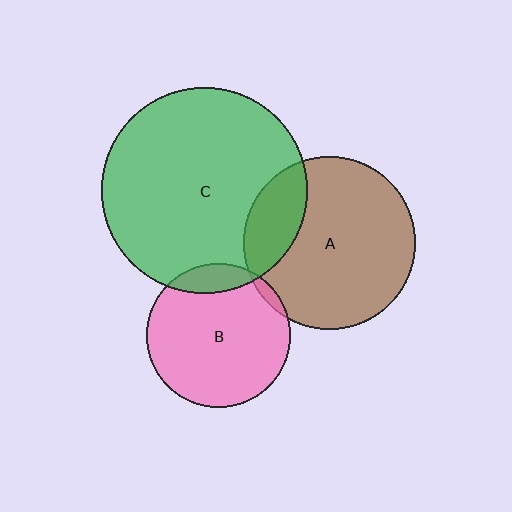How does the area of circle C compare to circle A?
Approximately 1.4 times.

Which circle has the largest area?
Circle C (green).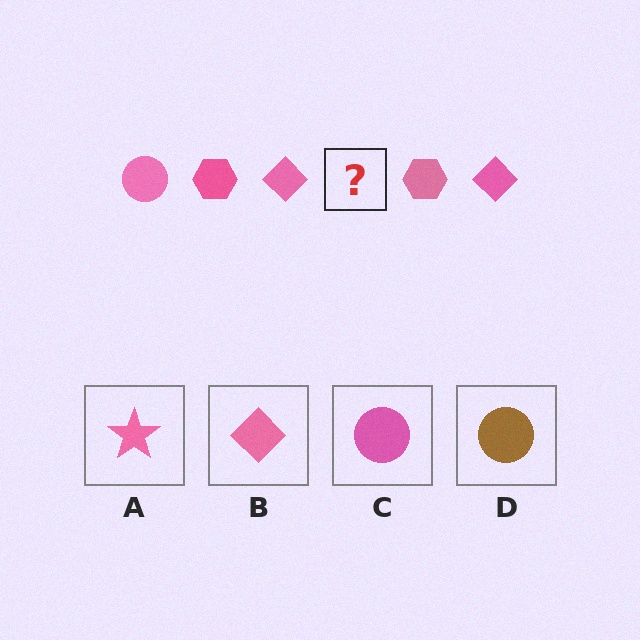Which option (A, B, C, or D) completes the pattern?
C.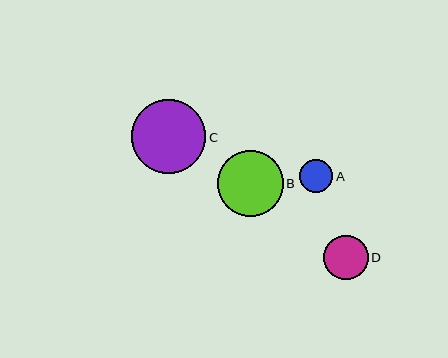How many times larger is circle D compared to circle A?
Circle D is approximately 1.4 times the size of circle A.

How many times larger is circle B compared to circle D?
Circle B is approximately 1.5 times the size of circle D.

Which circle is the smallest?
Circle A is the smallest with a size of approximately 33 pixels.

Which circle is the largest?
Circle C is the largest with a size of approximately 74 pixels.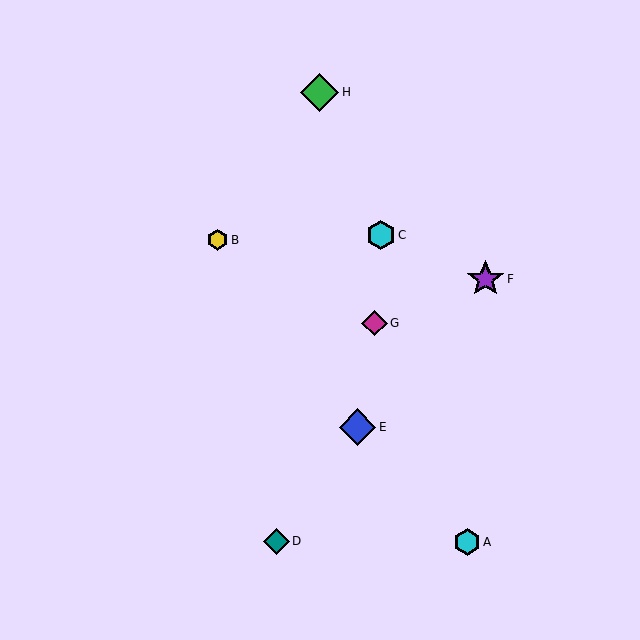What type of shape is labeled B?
Shape B is a yellow hexagon.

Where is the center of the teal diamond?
The center of the teal diamond is at (276, 541).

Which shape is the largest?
The green diamond (labeled H) is the largest.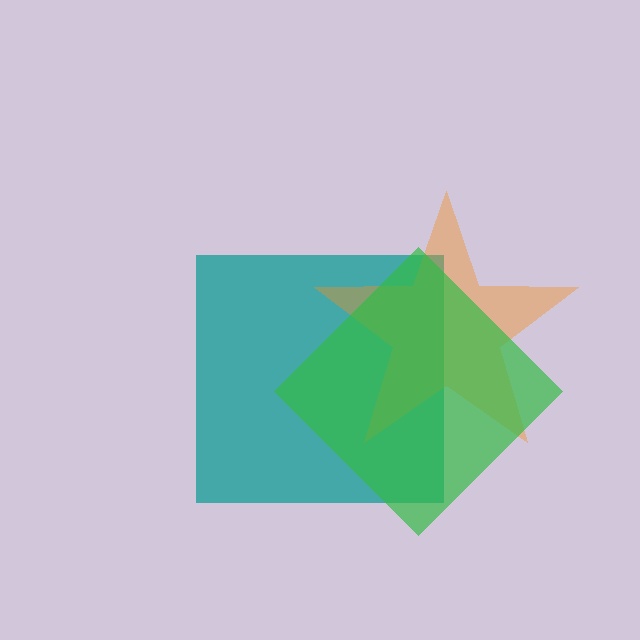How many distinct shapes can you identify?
There are 3 distinct shapes: a teal square, an orange star, a green diamond.